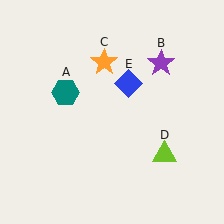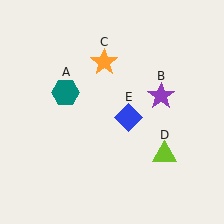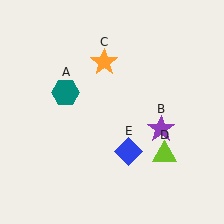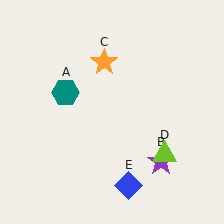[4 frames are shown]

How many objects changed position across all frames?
2 objects changed position: purple star (object B), blue diamond (object E).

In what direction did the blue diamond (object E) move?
The blue diamond (object E) moved down.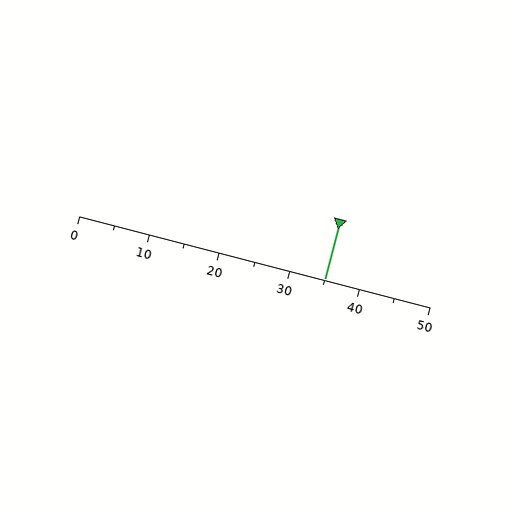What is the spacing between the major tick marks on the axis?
The major ticks are spaced 10 apart.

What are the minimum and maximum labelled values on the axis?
The axis runs from 0 to 50.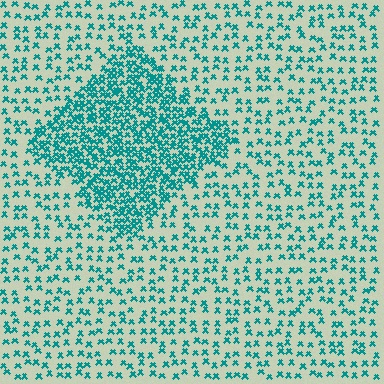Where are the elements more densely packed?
The elements are more densely packed inside the diamond boundary.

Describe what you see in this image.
The image contains small teal elements arranged at two different densities. A diamond-shaped region is visible where the elements are more densely packed than the surrounding area.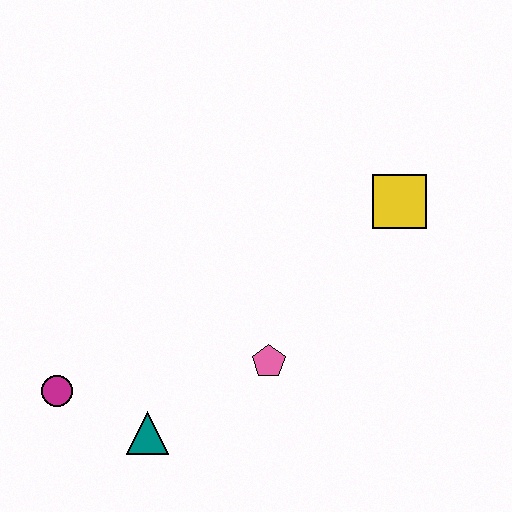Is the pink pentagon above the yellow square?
No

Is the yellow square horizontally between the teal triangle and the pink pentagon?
No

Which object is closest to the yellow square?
The pink pentagon is closest to the yellow square.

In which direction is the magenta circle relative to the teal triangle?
The magenta circle is to the left of the teal triangle.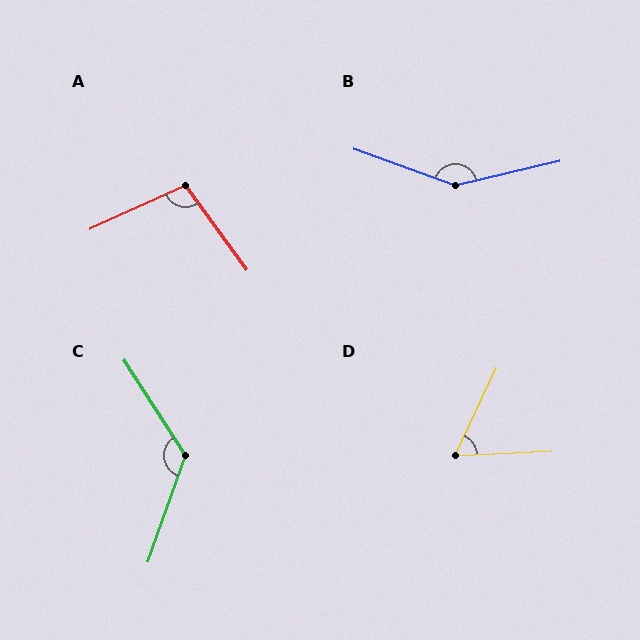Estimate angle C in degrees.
Approximately 127 degrees.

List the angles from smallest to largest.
D (62°), A (102°), C (127°), B (147°).